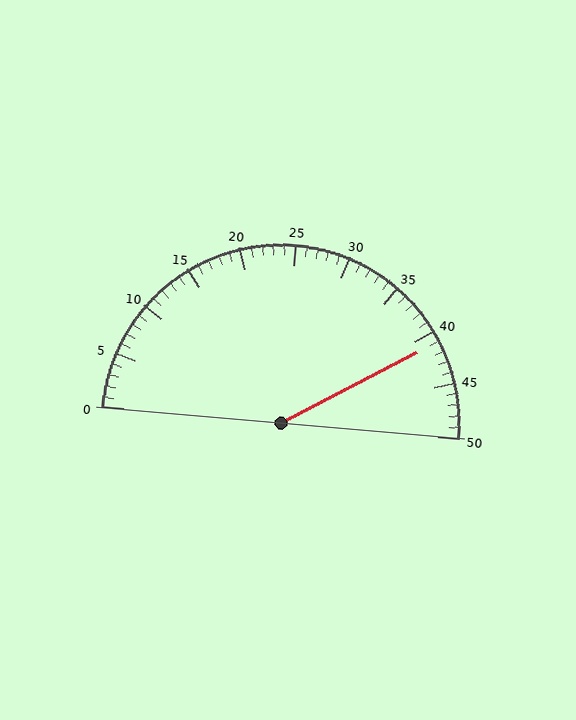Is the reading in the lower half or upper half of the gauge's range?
The reading is in the upper half of the range (0 to 50).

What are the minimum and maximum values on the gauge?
The gauge ranges from 0 to 50.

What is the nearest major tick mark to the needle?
The nearest major tick mark is 40.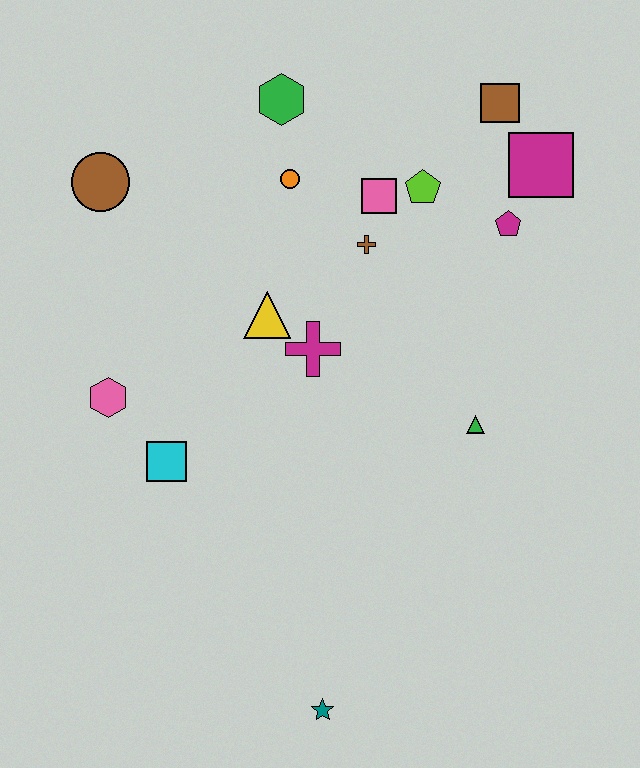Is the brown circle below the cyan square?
No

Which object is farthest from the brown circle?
The teal star is farthest from the brown circle.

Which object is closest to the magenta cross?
The yellow triangle is closest to the magenta cross.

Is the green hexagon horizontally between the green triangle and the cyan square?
Yes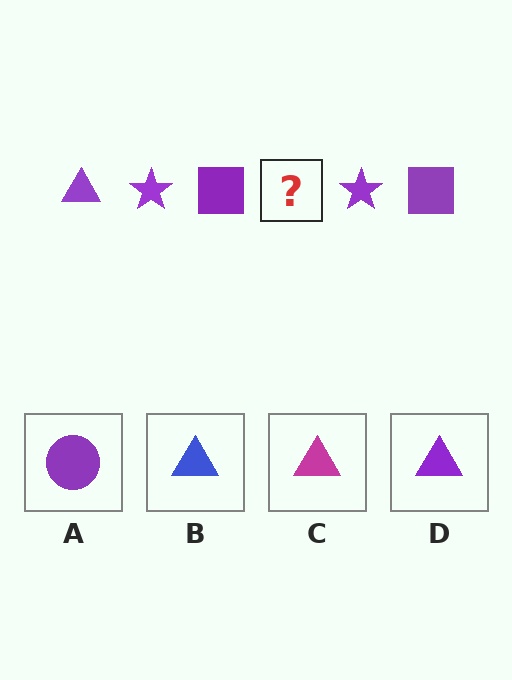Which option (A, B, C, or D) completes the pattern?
D.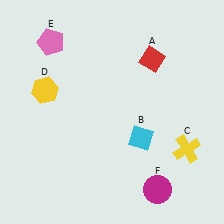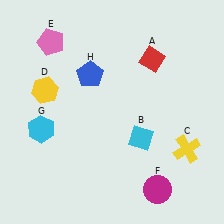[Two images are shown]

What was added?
A cyan hexagon (G), a blue pentagon (H) were added in Image 2.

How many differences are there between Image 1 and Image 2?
There are 2 differences between the two images.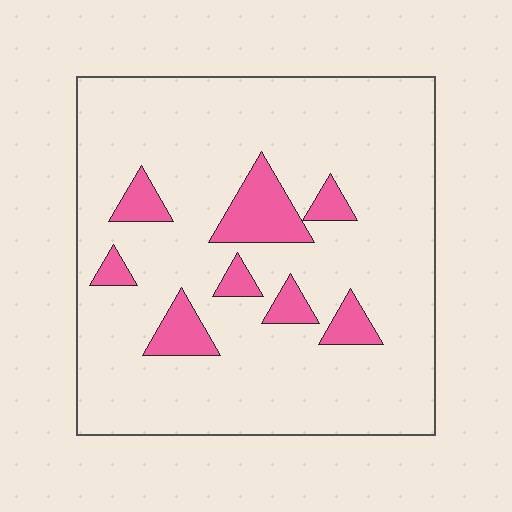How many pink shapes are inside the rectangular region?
8.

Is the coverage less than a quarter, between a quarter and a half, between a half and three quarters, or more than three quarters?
Less than a quarter.